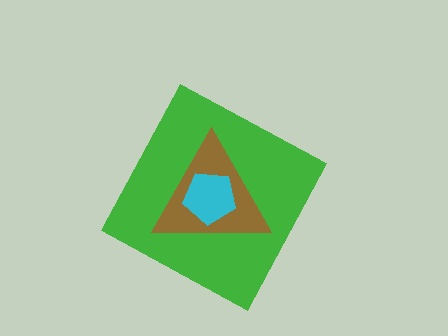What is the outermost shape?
The green diamond.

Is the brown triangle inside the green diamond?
Yes.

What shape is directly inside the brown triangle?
The cyan pentagon.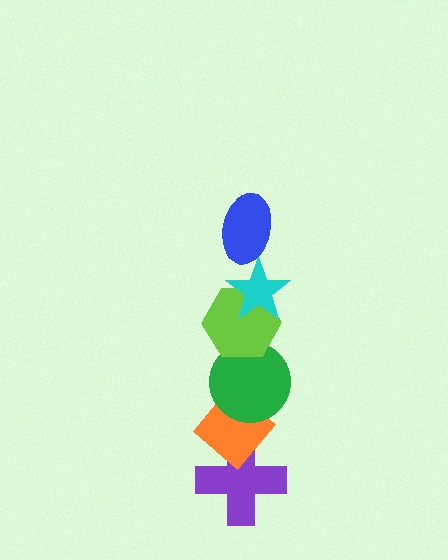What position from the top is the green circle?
The green circle is 4th from the top.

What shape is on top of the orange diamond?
The green circle is on top of the orange diamond.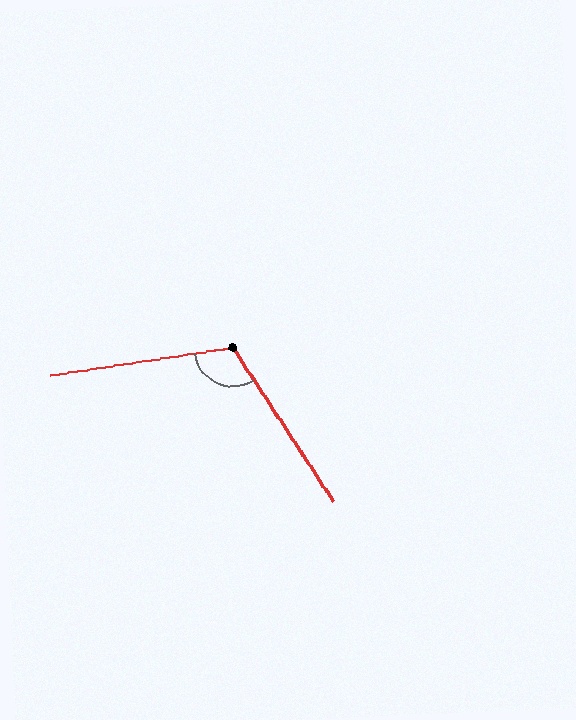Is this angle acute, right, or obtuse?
It is obtuse.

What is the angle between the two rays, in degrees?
Approximately 115 degrees.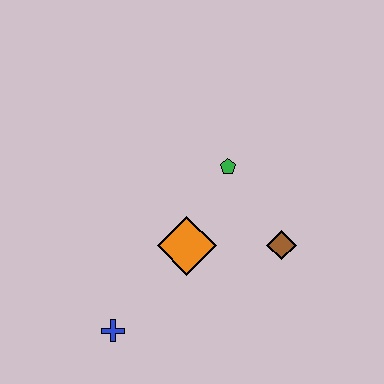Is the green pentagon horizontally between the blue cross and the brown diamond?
Yes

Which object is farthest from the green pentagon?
The blue cross is farthest from the green pentagon.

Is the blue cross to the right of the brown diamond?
No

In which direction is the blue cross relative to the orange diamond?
The blue cross is below the orange diamond.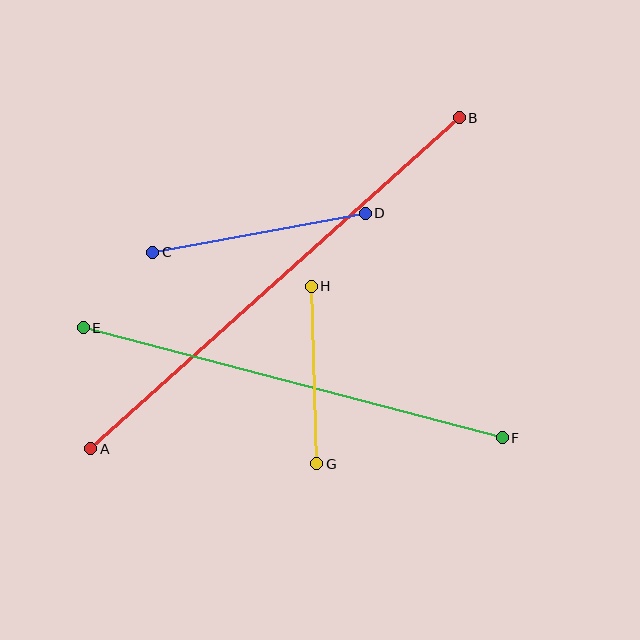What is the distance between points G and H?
The distance is approximately 178 pixels.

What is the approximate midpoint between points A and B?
The midpoint is at approximately (275, 283) pixels.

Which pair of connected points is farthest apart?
Points A and B are farthest apart.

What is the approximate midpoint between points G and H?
The midpoint is at approximately (314, 375) pixels.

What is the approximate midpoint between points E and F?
The midpoint is at approximately (293, 383) pixels.